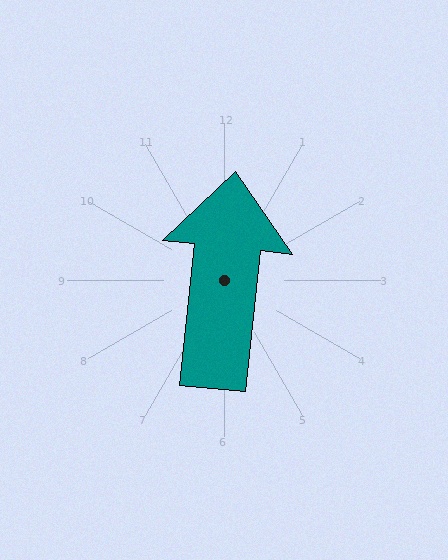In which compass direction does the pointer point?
North.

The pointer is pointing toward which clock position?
Roughly 12 o'clock.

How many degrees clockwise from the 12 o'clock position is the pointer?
Approximately 6 degrees.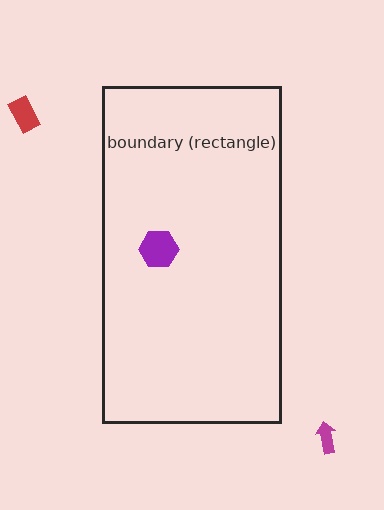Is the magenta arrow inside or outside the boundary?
Outside.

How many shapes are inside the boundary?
1 inside, 2 outside.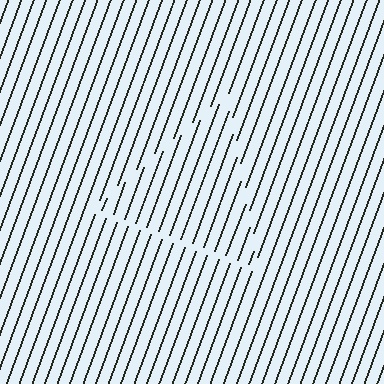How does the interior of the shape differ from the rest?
The interior of the shape contains the same grating, shifted by half a period — the contour is defined by the phase discontinuity where line-ends from the inner and outer gratings abut.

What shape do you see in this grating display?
An illusory triangle. The interior of the shape contains the same grating, shifted by half a period — the contour is defined by the phase discontinuity where line-ends from the inner and outer gratings abut.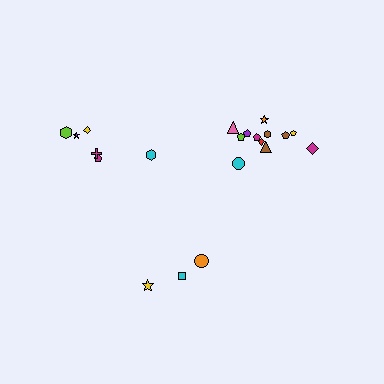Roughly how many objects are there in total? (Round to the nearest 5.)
Roughly 20 objects in total.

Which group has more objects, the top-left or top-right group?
The top-right group.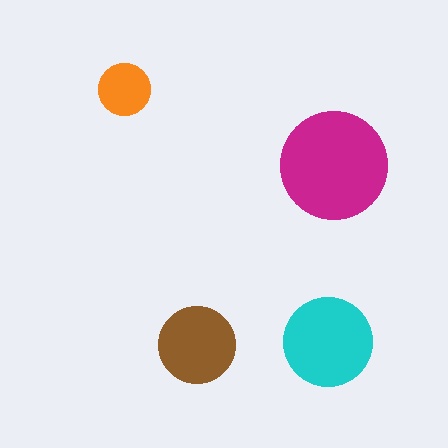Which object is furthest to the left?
The orange circle is leftmost.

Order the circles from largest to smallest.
the magenta one, the cyan one, the brown one, the orange one.